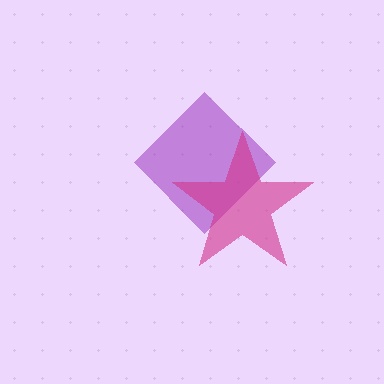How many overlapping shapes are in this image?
There are 2 overlapping shapes in the image.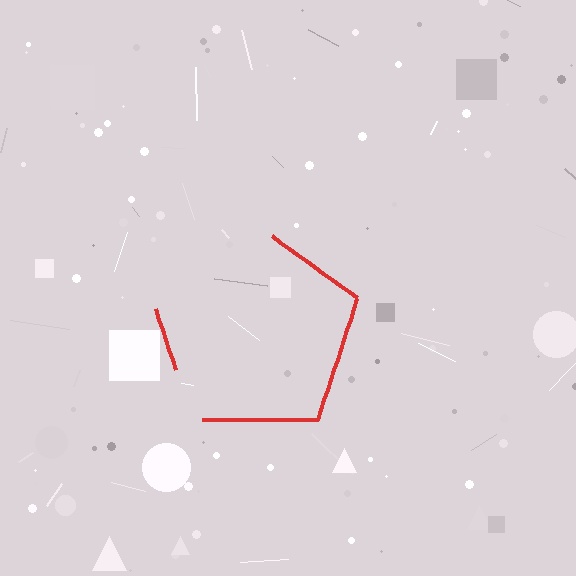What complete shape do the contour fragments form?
The contour fragments form a pentagon.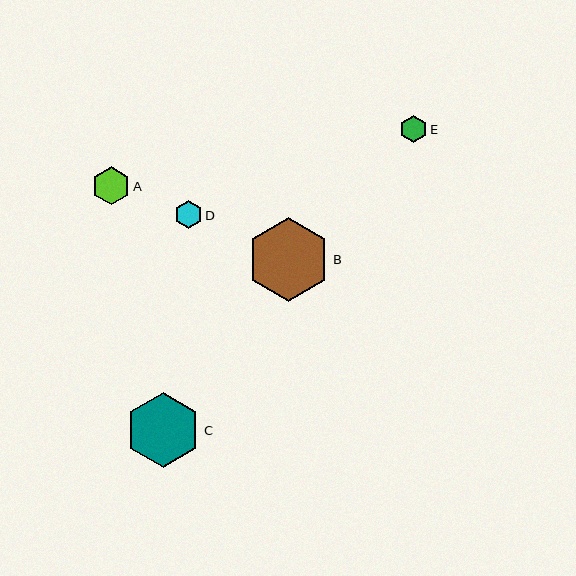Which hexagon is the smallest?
Hexagon E is the smallest with a size of approximately 28 pixels.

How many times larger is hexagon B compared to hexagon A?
Hexagon B is approximately 2.2 times the size of hexagon A.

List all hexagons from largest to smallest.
From largest to smallest: B, C, A, D, E.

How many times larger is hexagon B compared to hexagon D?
Hexagon B is approximately 3.0 times the size of hexagon D.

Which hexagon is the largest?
Hexagon B is the largest with a size of approximately 84 pixels.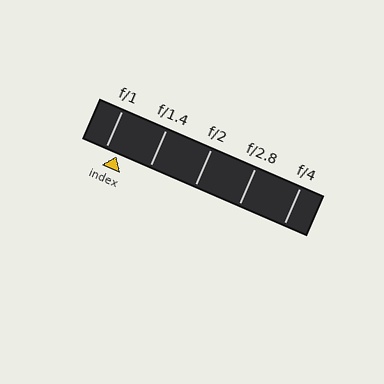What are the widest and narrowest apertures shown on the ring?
The widest aperture shown is f/1 and the narrowest is f/4.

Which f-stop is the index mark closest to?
The index mark is closest to f/1.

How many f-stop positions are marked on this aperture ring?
There are 5 f-stop positions marked.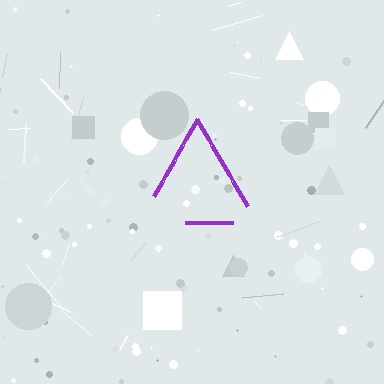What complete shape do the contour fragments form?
The contour fragments form a triangle.